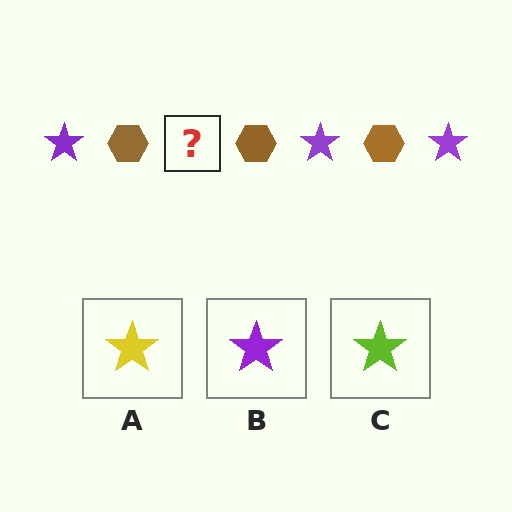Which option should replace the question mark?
Option B.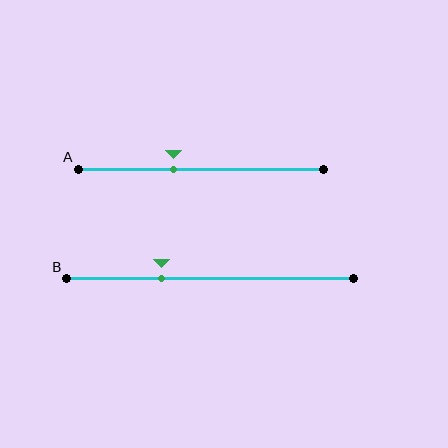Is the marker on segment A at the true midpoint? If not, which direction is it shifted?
No, the marker on segment A is shifted to the left by about 11% of the segment length.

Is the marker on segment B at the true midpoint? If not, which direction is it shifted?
No, the marker on segment B is shifted to the left by about 17% of the segment length.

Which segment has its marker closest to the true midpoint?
Segment A has its marker closest to the true midpoint.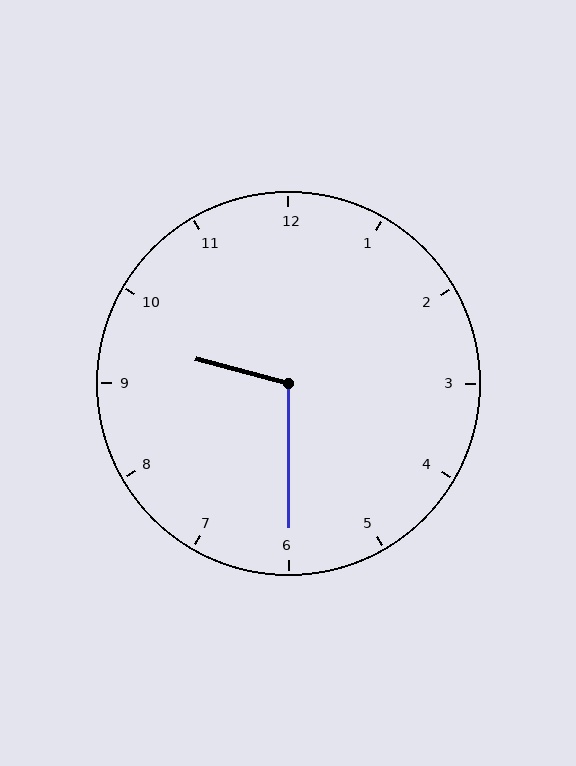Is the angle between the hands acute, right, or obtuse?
It is obtuse.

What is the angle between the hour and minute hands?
Approximately 105 degrees.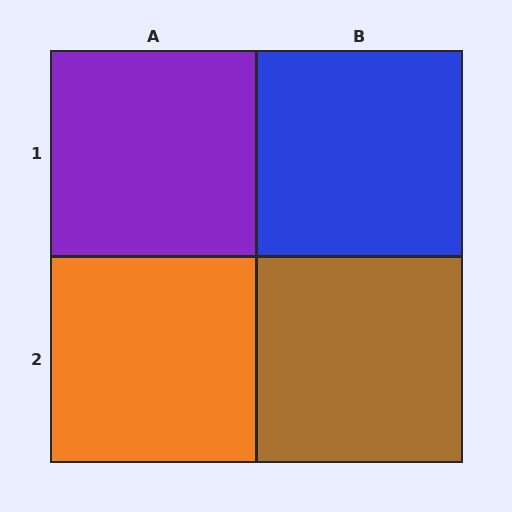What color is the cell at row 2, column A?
Orange.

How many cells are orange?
1 cell is orange.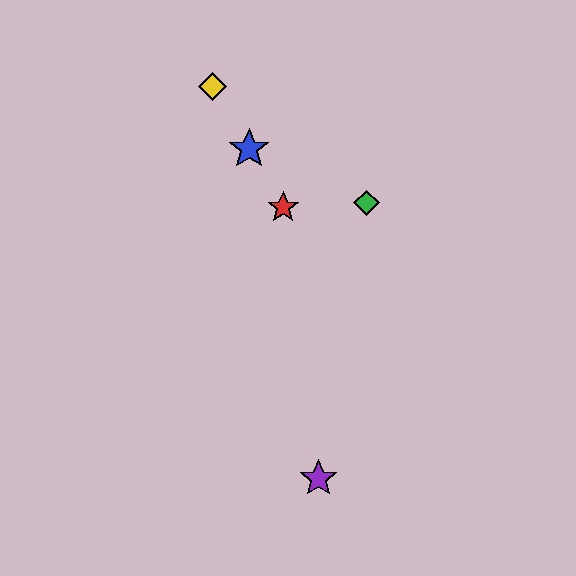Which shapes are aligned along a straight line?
The red star, the blue star, the yellow diamond are aligned along a straight line.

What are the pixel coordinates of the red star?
The red star is at (283, 207).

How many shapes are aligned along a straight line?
3 shapes (the red star, the blue star, the yellow diamond) are aligned along a straight line.